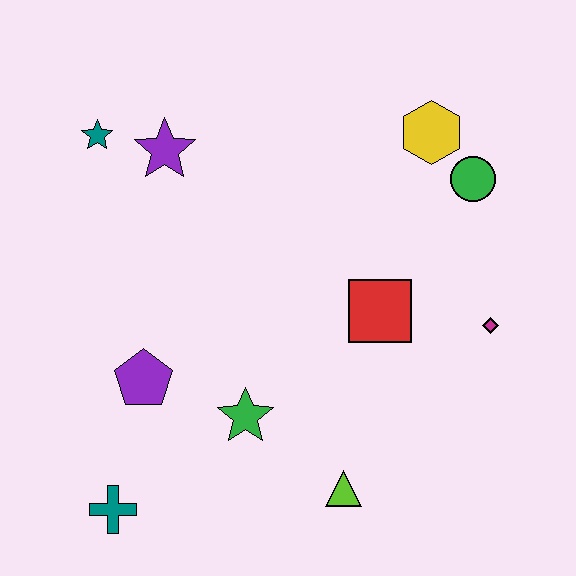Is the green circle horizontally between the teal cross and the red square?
No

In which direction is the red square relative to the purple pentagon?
The red square is to the right of the purple pentagon.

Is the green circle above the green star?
Yes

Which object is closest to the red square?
The magenta diamond is closest to the red square.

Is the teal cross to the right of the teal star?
Yes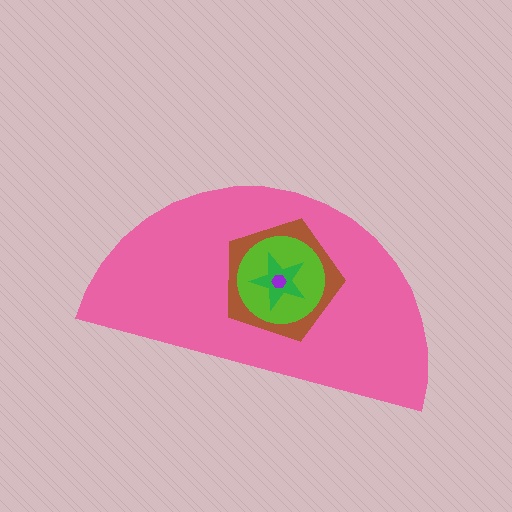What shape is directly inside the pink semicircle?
The brown pentagon.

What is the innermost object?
The purple hexagon.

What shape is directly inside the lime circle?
The green star.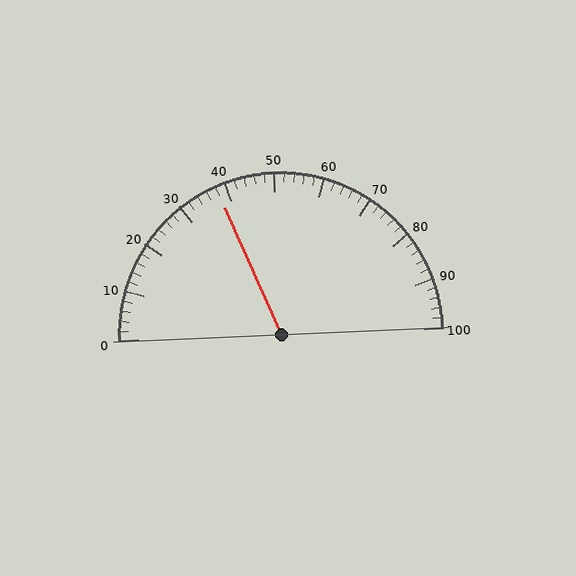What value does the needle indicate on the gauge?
The needle indicates approximately 38.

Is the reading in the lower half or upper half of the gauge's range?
The reading is in the lower half of the range (0 to 100).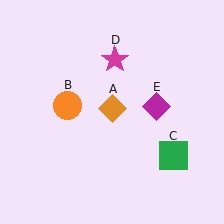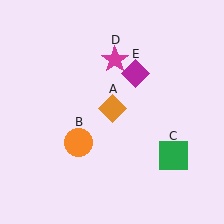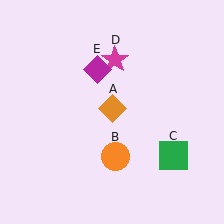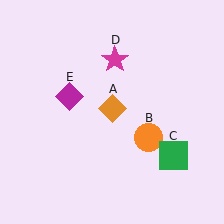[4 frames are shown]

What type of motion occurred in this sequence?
The orange circle (object B), magenta diamond (object E) rotated counterclockwise around the center of the scene.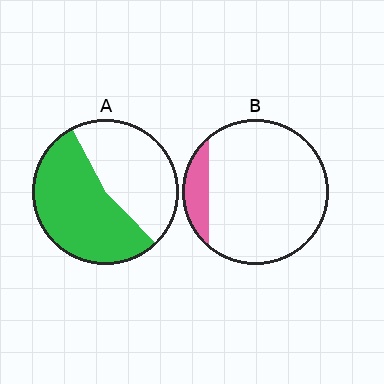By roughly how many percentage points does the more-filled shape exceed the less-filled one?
By roughly 40 percentage points (A over B).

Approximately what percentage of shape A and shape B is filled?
A is approximately 55% and B is approximately 15%.